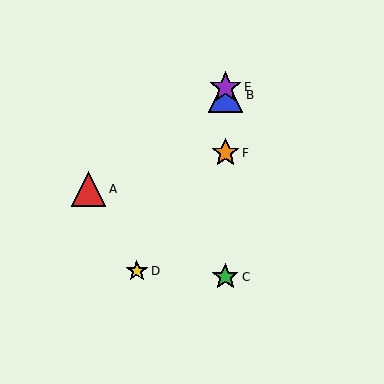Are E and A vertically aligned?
No, E is at x≈225 and A is at x≈89.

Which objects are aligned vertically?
Objects B, C, E, F are aligned vertically.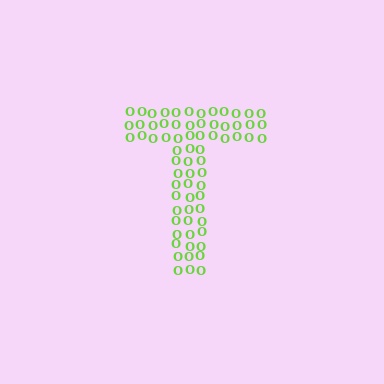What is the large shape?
The large shape is the letter T.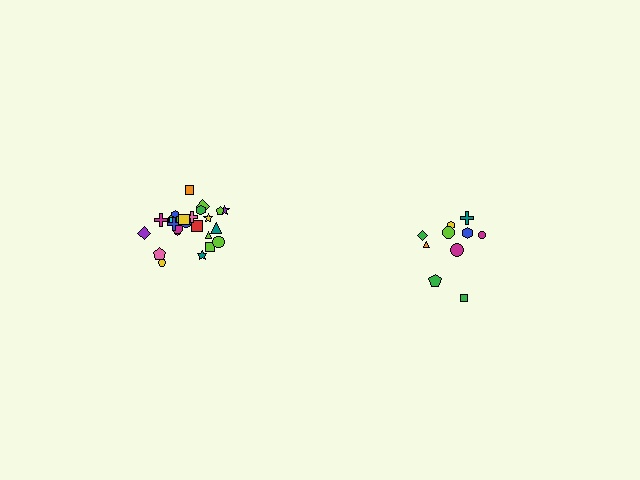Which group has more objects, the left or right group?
The left group.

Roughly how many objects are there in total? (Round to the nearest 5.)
Roughly 35 objects in total.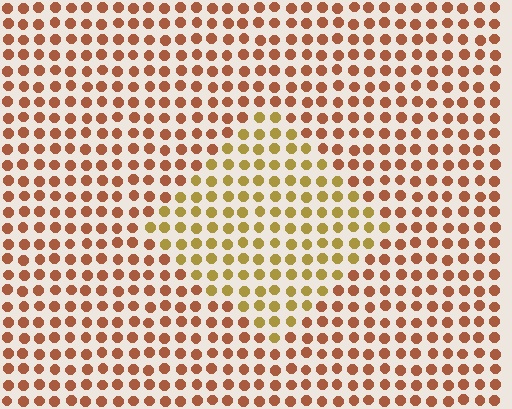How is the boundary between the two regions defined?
The boundary is defined purely by a slight shift in hue (about 34 degrees). Spacing, size, and orientation are identical on both sides.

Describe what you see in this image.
The image is filled with small brown elements in a uniform arrangement. A diamond-shaped region is visible where the elements are tinted to a slightly different hue, forming a subtle color boundary.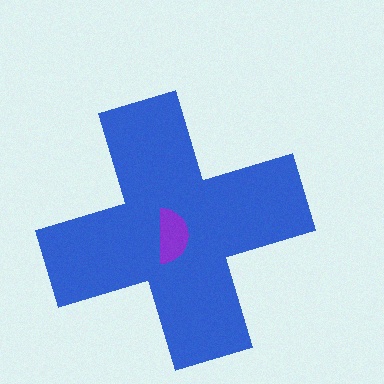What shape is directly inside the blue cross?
The purple semicircle.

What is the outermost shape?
The blue cross.